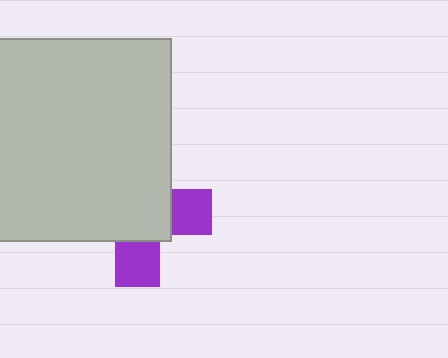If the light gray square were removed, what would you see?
You would see the complete purple cross.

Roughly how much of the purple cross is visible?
A small part of it is visible (roughly 34%).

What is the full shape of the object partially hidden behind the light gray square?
The partially hidden object is a purple cross.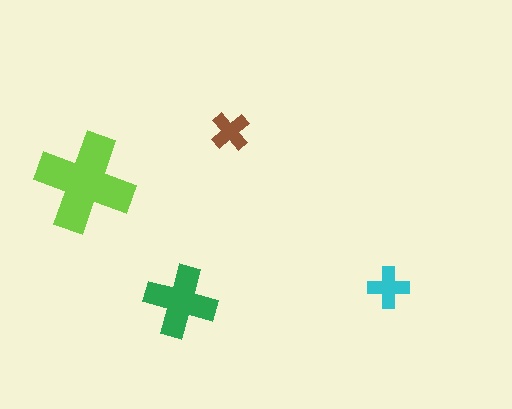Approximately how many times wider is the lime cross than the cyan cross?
About 2.5 times wider.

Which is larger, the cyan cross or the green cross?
The green one.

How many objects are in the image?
There are 4 objects in the image.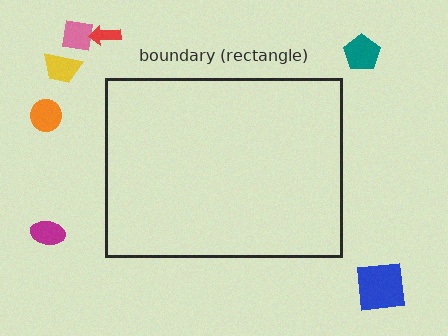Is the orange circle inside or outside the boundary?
Outside.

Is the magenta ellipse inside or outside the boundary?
Outside.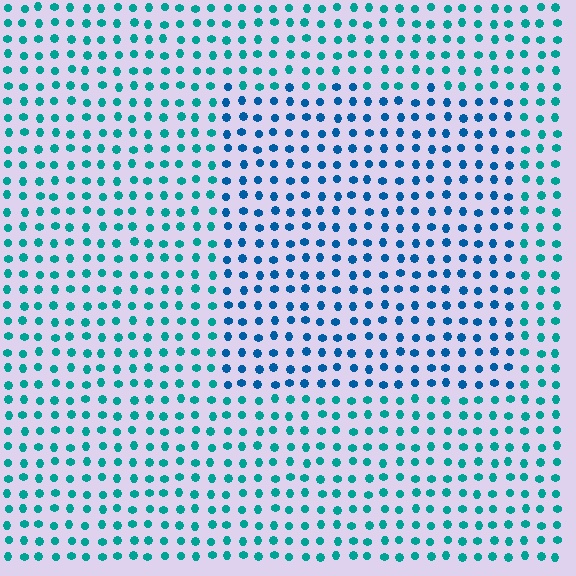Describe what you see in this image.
The image is filled with small teal elements in a uniform arrangement. A rectangle-shaped region is visible where the elements are tinted to a slightly different hue, forming a subtle color boundary.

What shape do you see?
I see a rectangle.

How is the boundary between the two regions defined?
The boundary is defined purely by a slight shift in hue (about 31 degrees). Spacing, size, and orientation are identical on both sides.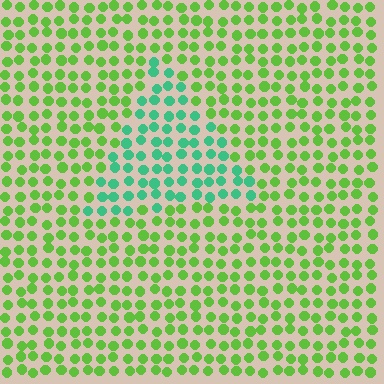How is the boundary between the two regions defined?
The boundary is defined purely by a slight shift in hue (about 49 degrees). Spacing, size, and orientation are identical on both sides.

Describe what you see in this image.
The image is filled with small lime elements in a uniform arrangement. A triangle-shaped region is visible where the elements are tinted to a slightly different hue, forming a subtle color boundary.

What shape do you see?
I see a triangle.